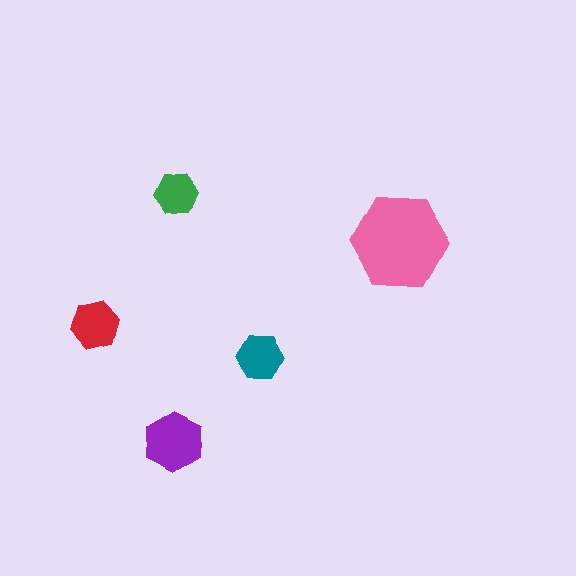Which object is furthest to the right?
The pink hexagon is rightmost.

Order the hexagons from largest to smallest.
the pink one, the purple one, the red one, the teal one, the green one.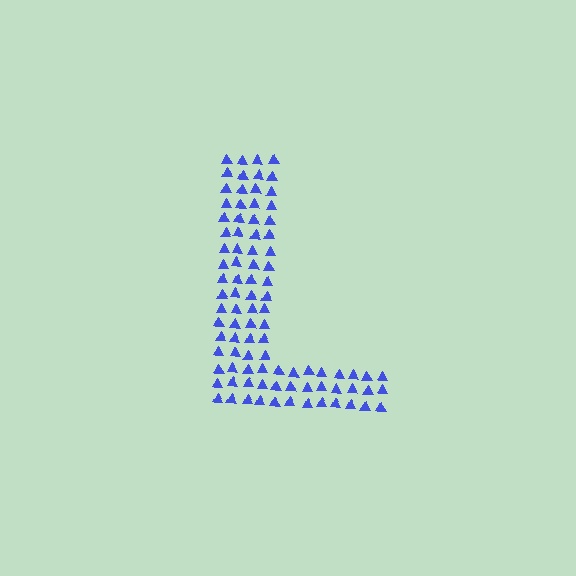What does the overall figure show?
The overall figure shows the letter L.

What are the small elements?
The small elements are triangles.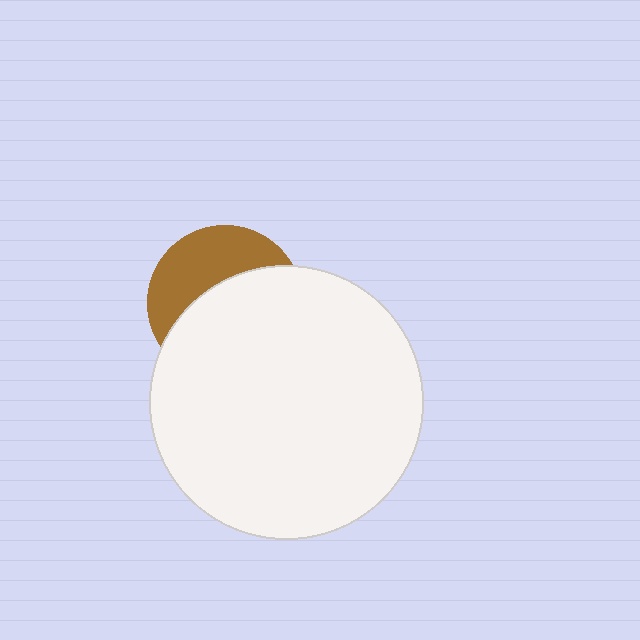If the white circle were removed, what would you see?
You would see the complete brown circle.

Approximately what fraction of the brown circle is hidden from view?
Roughly 60% of the brown circle is hidden behind the white circle.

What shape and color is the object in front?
The object in front is a white circle.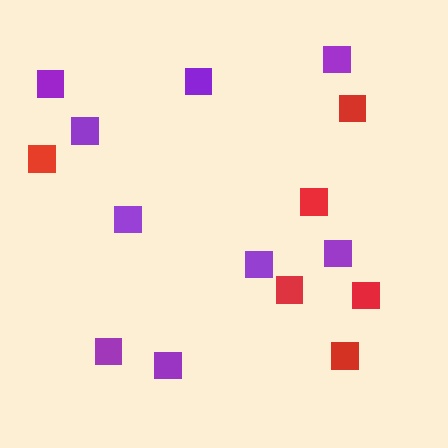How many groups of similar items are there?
There are 2 groups: one group of red squares (6) and one group of purple squares (9).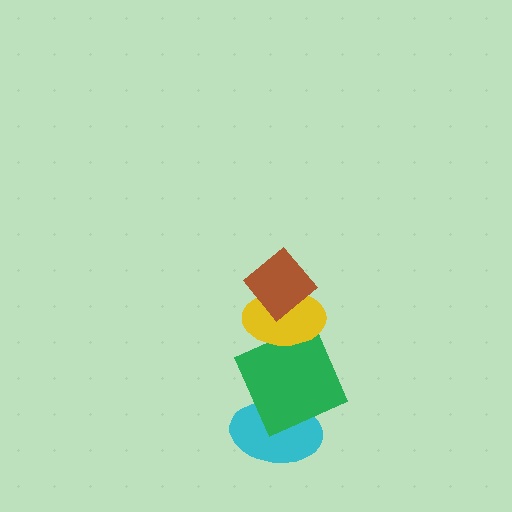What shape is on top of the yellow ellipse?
The brown diamond is on top of the yellow ellipse.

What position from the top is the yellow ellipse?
The yellow ellipse is 2nd from the top.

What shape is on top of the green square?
The yellow ellipse is on top of the green square.